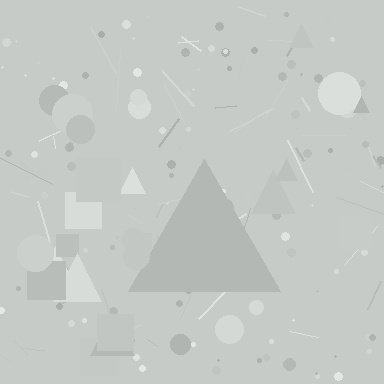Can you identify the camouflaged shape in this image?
The camouflaged shape is a triangle.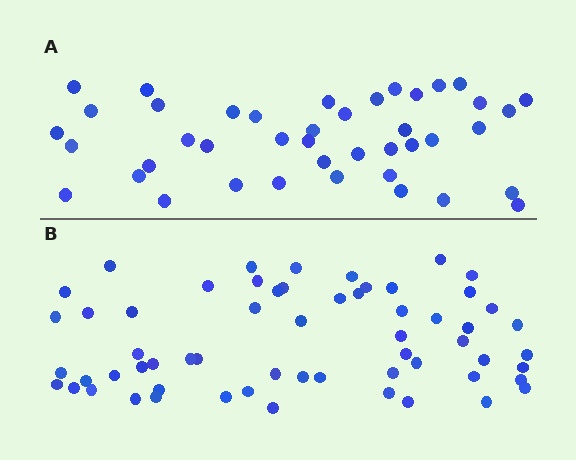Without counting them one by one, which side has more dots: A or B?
Region B (the bottom region) has more dots.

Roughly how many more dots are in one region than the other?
Region B has approximately 20 more dots than region A.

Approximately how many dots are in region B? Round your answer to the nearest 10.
About 60 dots.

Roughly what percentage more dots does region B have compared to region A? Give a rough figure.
About 45% more.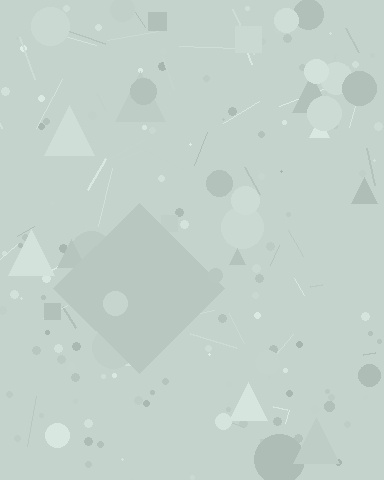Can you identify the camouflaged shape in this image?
The camouflaged shape is a diamond.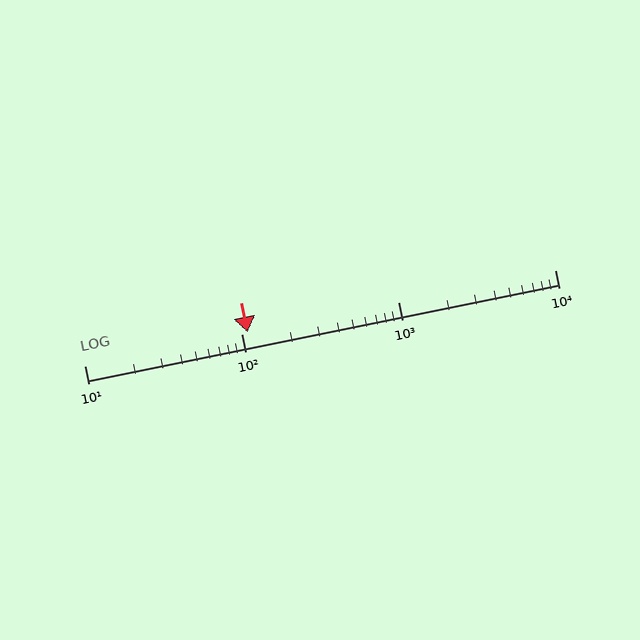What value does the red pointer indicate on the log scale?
The pointer indicates approximately 110.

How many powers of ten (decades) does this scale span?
The scale spans 3 decades, from 10 to 10000.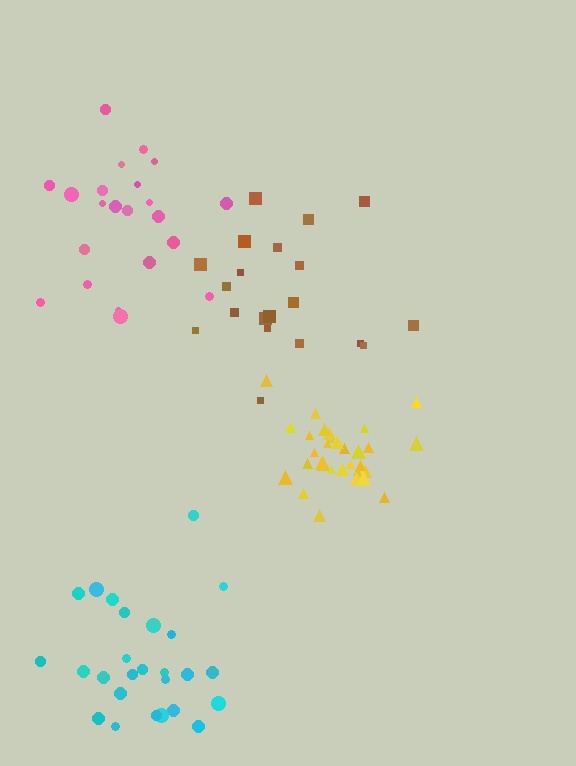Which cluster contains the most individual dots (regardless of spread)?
Yellow (33).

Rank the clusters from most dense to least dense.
yellow, cyan, pink, brown.